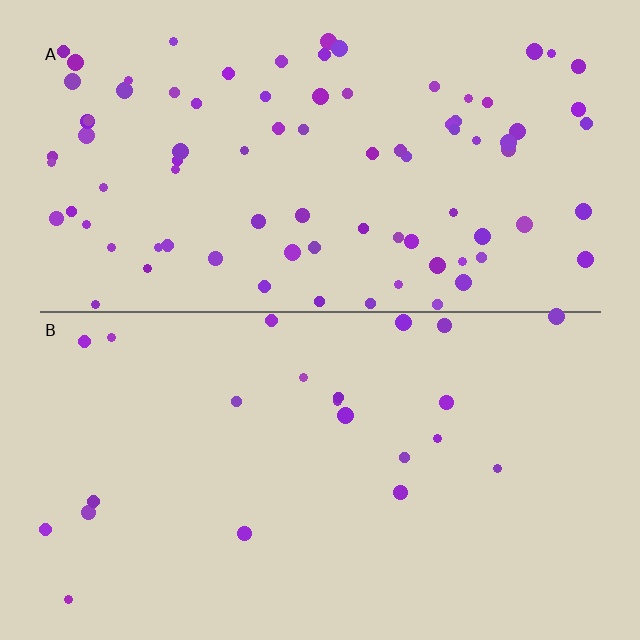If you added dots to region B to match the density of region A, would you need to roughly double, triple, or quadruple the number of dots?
Approximately quadruple.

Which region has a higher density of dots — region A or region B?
A (the top).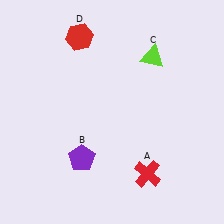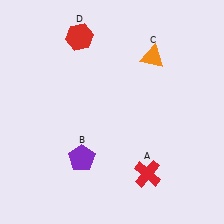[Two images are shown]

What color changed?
The triangle (C) changed from lime in Image 1 to orange in Image 2.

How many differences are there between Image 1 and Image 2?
There is 1 difference between the two images.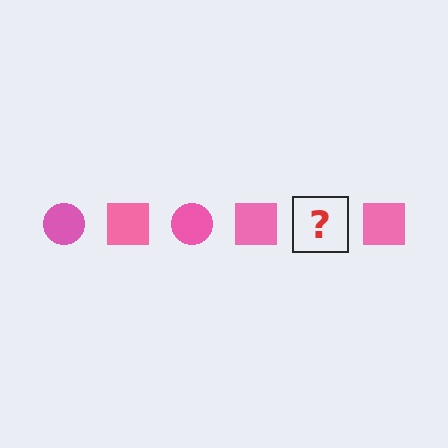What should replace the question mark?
The question mark should be replaced with a pink circle.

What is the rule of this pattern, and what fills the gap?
The rule is that the pattern cycles through circle, square shapes in pink. The gap should be filled with a pink circle.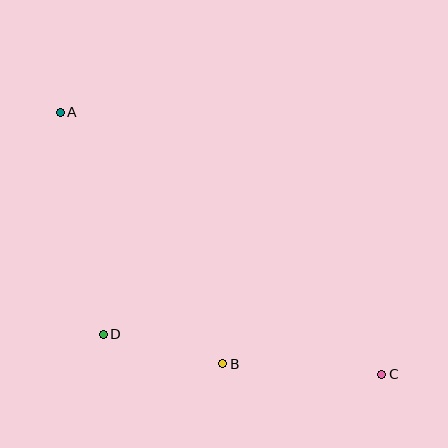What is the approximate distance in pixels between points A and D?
The distance between A and D is approximately 226 pixels.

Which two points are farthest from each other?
Points A and C are farthest from each other.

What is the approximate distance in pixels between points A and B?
The distance between A and B is approximately 299 pixels.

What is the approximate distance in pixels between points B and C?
The distance between B and C is approximately 159 pixels.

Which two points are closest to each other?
Points B and D are closest to each other.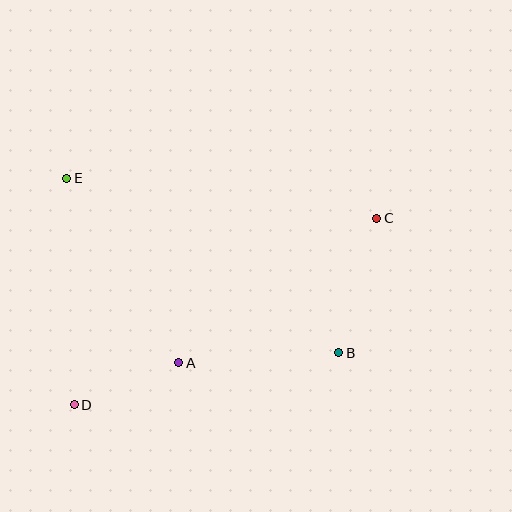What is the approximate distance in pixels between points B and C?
The distance between B and C is approximately 140 pixels.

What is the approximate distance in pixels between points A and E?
The distance between A and E is approximately 216 pixels.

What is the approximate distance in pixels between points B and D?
The distance between B and D is approximately 270 pixels.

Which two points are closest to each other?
Points A and D are closest to each other.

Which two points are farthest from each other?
Points C and D are farthest from each other.